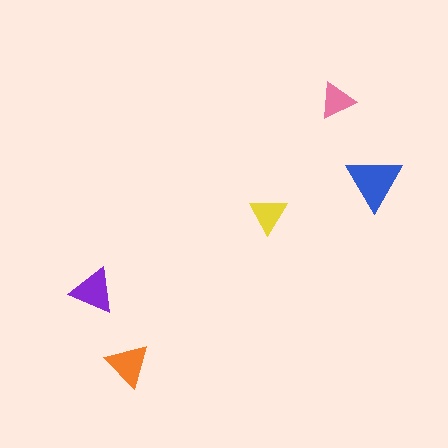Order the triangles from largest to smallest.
the blue one, the purple one, the orange one, the yellow one, the pink one.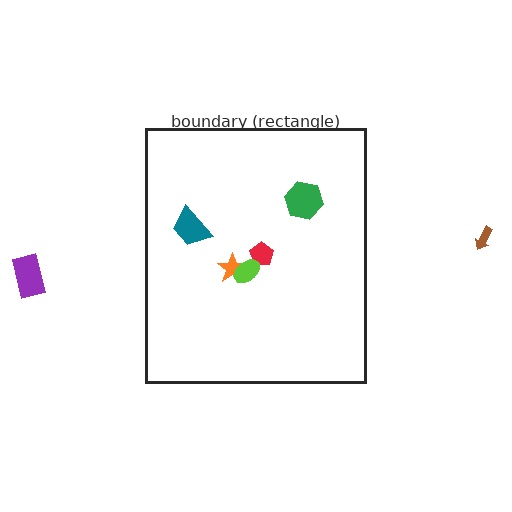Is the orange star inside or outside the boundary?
Inside.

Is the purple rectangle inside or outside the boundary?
Outside.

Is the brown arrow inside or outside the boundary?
Outside.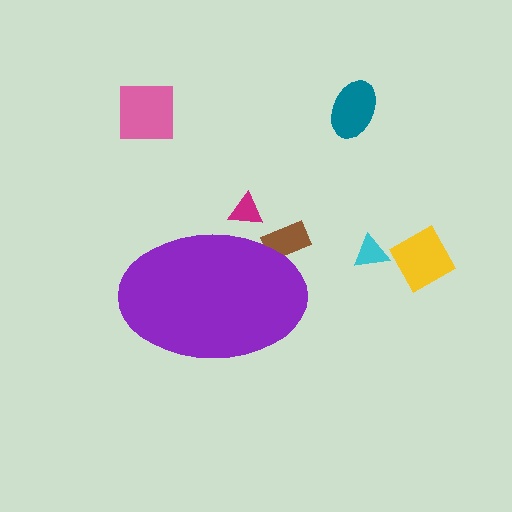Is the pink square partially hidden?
No, the pink square is fully visible.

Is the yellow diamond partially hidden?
No, the yellow diamond is fully visible.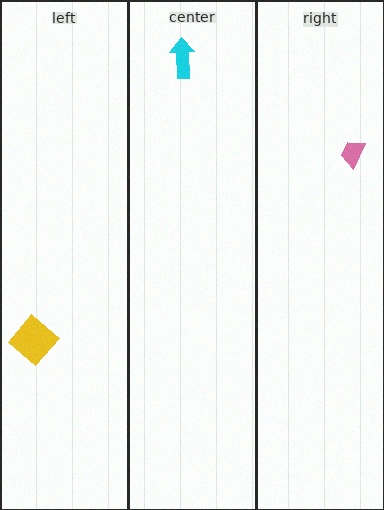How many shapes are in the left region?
1.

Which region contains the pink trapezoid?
The right region.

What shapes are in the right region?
The pink trapezoid.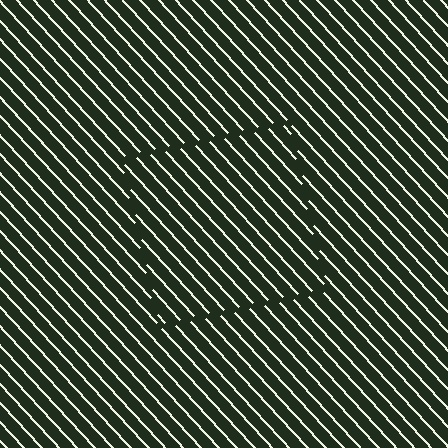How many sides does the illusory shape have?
4 sides — the line-ends trace a square.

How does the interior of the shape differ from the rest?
The interior of the shape contains the same grating, shifted by half a period — the contour is defined by the phase discontinuity where line-ends from the inner and outer gratings abut.